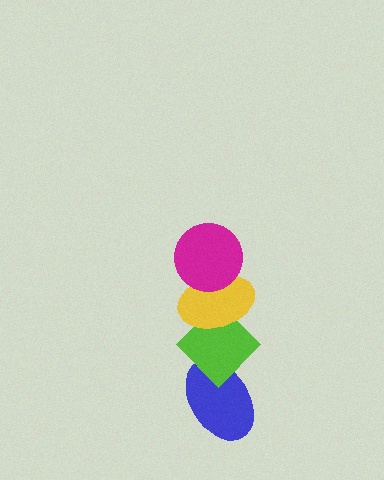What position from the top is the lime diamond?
The lime diamond is 3rd from the top.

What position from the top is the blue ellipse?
The blue ellipse is 4th from the top.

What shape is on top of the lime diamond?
The yellow ellipse is on top of the lime diamond.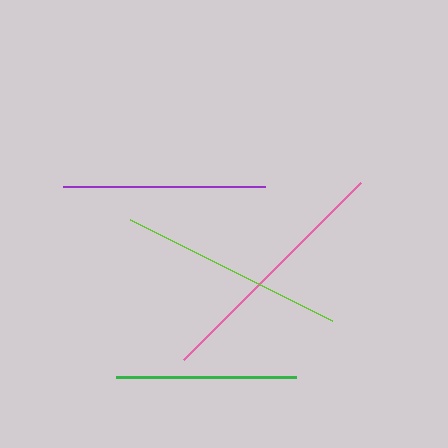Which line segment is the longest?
The pink line is the longest at approximately 251 pixels.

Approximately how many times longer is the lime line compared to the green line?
The lime line is approximately 1.3 times the length of the green line.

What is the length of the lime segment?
The lime segment is approximately 226 pixels long.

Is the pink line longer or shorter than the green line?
The pink line is longer than the green line.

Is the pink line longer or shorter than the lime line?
The pink line is longer than the lime line.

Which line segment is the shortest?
The green line is the shortest at approximately 180 pixels.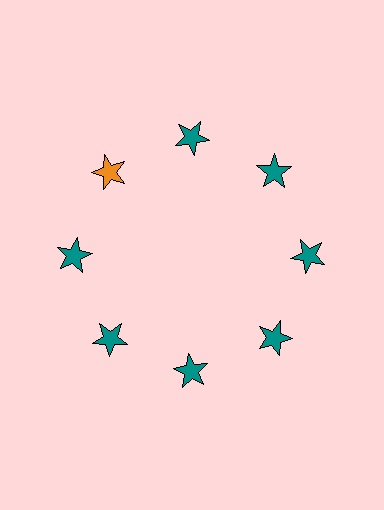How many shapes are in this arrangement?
There are 8 shapes arranged in a ring pattern.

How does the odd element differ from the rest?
It has a different color: orange instead of teal.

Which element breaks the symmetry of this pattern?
The orange star at roughly the 10 o'clock position breaks the symmetry. All other shapes are teal stars.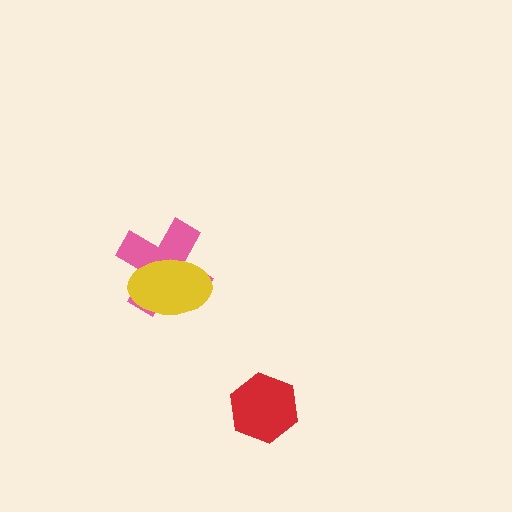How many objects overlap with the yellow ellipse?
1 object overlaps with the yellow ellipse.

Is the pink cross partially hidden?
Yes, it is partially covered by another shape.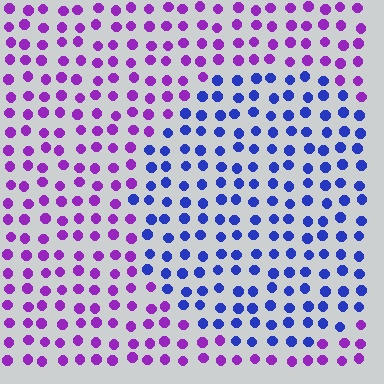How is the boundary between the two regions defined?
The boundary is defined purely by a slight shift in hue (about 53 degrees). Spacing, size, and orientation are identical on both sides.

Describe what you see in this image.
The image is filled with small purple elements in a uniform arrangement. A circle-shaped region is visible where the elements are tinted to a slightly different hue, forming a subtle color boundary.